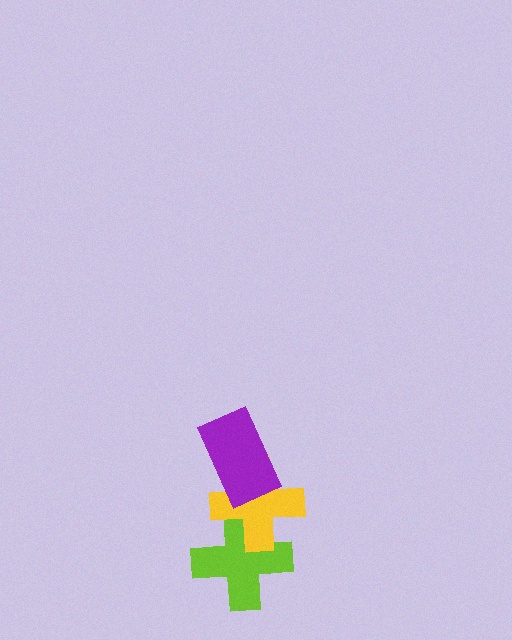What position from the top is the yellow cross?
The yellow cross is 2nd from the top.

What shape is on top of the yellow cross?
The purple rectangle is on top of the yellow cross.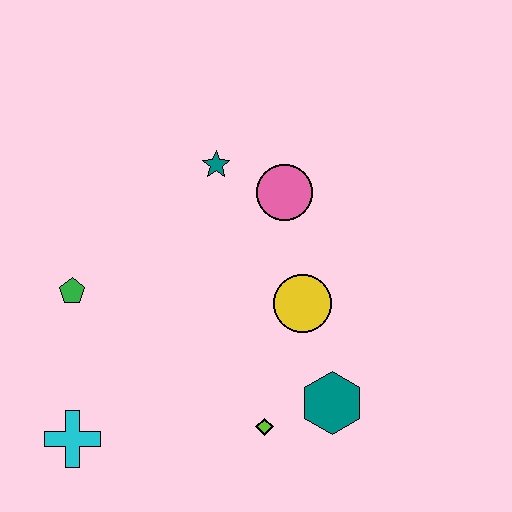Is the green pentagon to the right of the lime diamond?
No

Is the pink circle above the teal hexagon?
Yes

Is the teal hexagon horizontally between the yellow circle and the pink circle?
No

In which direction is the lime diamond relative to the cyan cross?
The lime diamond is to the right of the cyan cross.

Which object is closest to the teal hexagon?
The lime diamond is closest to the teal hexagon.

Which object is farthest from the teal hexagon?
The green pentagon is farthest from the teal hexagon.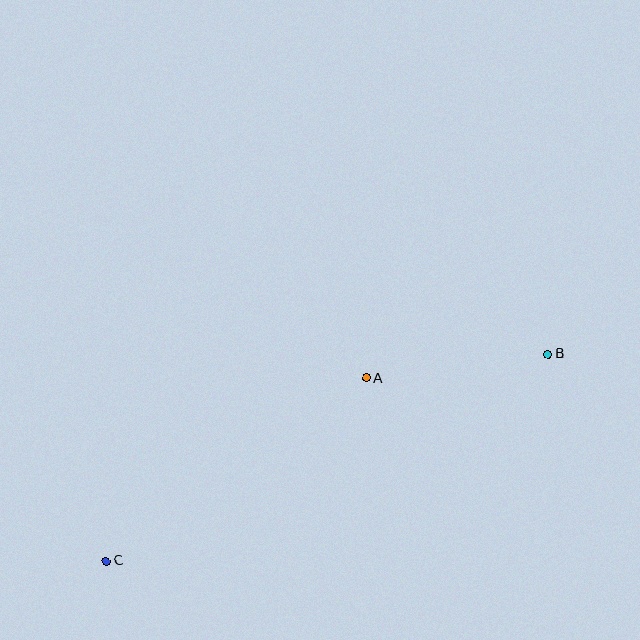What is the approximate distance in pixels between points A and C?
The distance between A and C is approximately 318 pixels.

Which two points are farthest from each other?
Points B and C are farthest from each other.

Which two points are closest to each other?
Points A and B are closest to each other.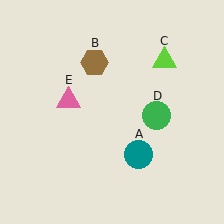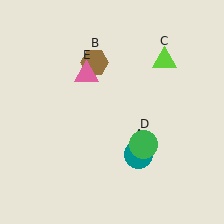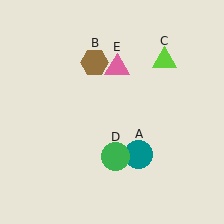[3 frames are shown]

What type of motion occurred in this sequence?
The green circle (object D), pink triangle (object E) rotated clockwise around the center of the scene.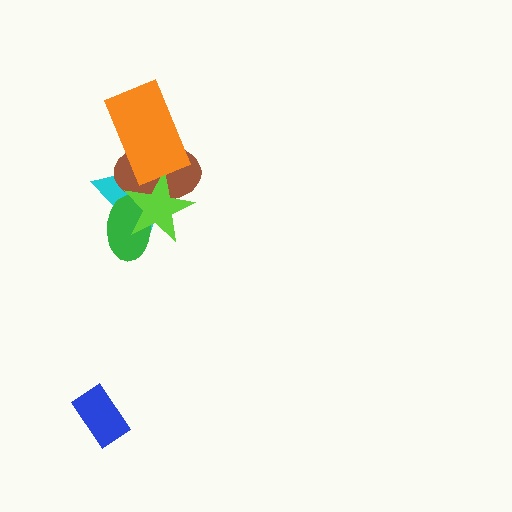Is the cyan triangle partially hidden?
Yes, it is partially covered by another shape.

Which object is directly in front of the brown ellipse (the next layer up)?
The lime star is directly in front of the brown ellipse.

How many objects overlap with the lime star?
3 objects overlap with the lime star.